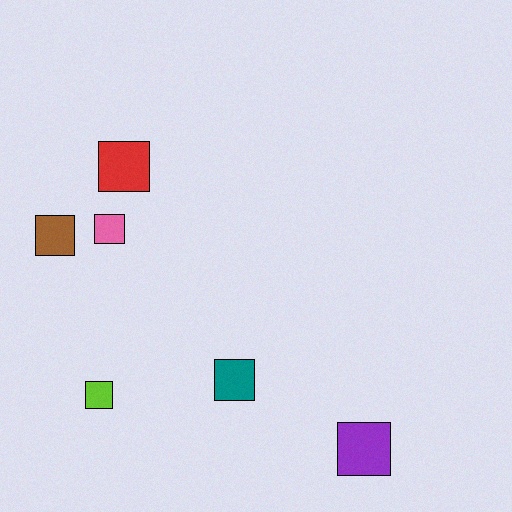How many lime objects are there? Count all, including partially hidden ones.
There is 1 lime object.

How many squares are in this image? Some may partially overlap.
There are 6 squares.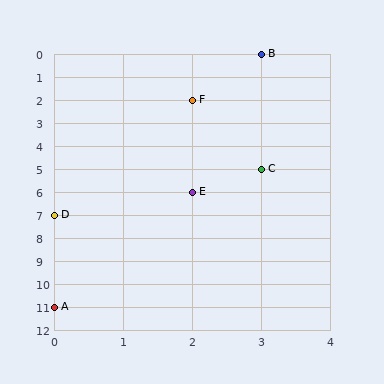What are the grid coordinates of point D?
Point D is at grid coordinates (0, 7).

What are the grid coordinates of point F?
Point F is at grid coordinates (2, 2).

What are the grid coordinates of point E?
Point E is at grid coordinates (2, 6).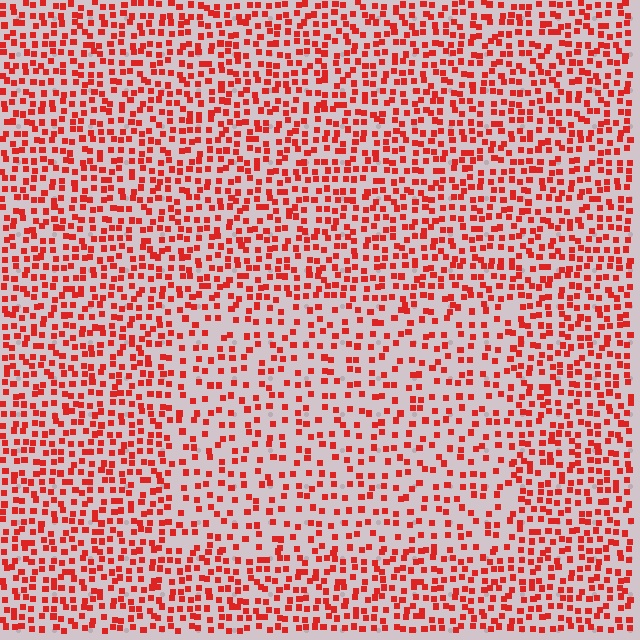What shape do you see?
I see a rectangle.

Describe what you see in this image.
The image contains small red elements arranged at two different densities. A rectangle-shaped region is visible where the elements are less densely packed than the surrounding area.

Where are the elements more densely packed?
The elements are more densely packed outside the rectangle boundary.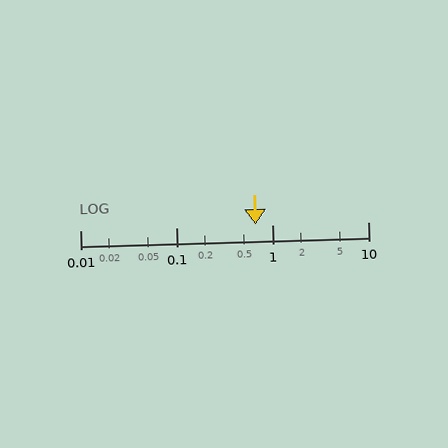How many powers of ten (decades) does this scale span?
The scale spans 3 decades, from 0.01 to 10.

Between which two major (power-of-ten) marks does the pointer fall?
The pointer is between 0.1 and 1.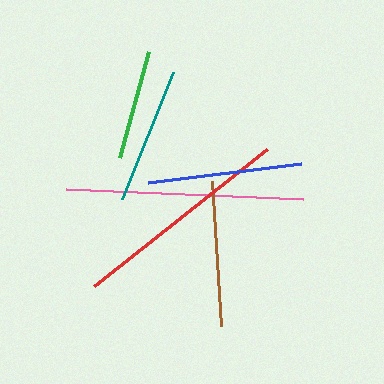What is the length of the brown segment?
The brown segment is approximately 146 pixels long.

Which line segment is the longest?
The pink line is the longest at approximately 237 pixels.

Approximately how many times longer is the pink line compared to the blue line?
The pink line is approximately 1.5 times the length of the blue line.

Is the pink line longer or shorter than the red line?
The pink line is longer than the red line.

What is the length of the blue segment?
The blue segment is approximately 154 pixels long.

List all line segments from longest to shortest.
From longest to shortest: pink, red, blue, brown, teal, green.